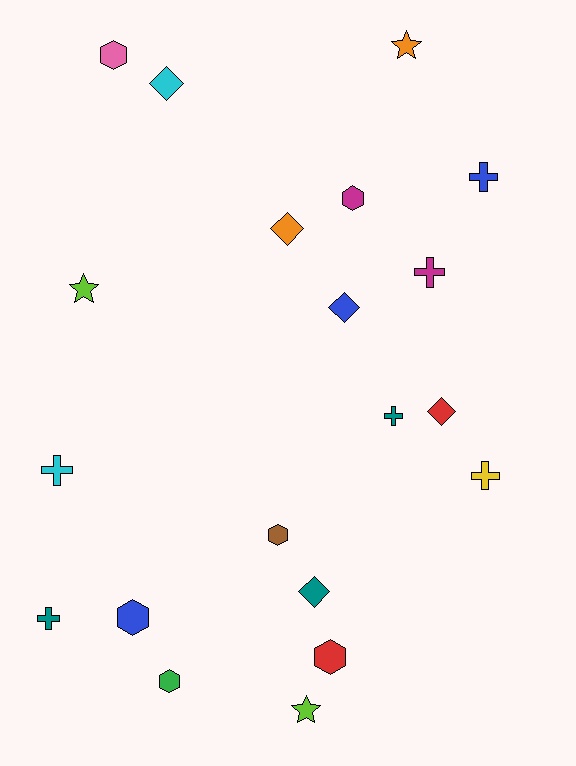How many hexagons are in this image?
There are 6 hexagons.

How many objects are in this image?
There are 20 objects.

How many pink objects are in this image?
There is 1 pink object.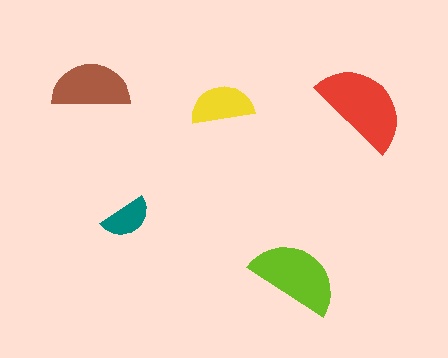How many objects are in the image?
There are 5 objects in the image.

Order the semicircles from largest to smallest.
the red one, the lime one, the brown one, the yellow one, the teal one.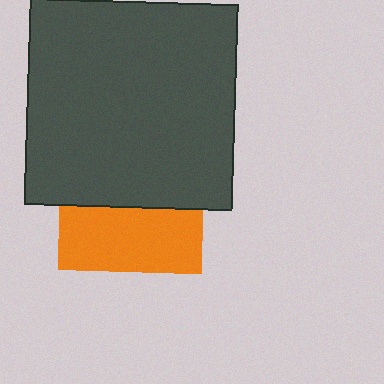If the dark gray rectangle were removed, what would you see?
You would see the complete orange square.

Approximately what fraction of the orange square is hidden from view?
Roughly 56% of the orange square is hidden behind the dark gray rectangle.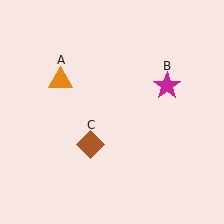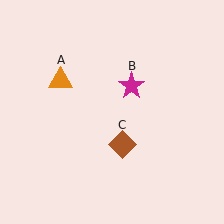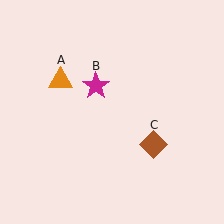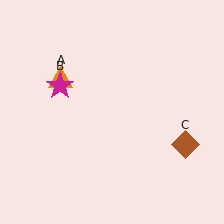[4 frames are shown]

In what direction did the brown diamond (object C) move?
The brown diamond (object C) moved right.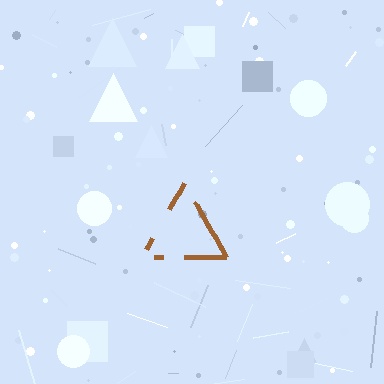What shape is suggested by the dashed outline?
The dashed outline suggests a triangle.